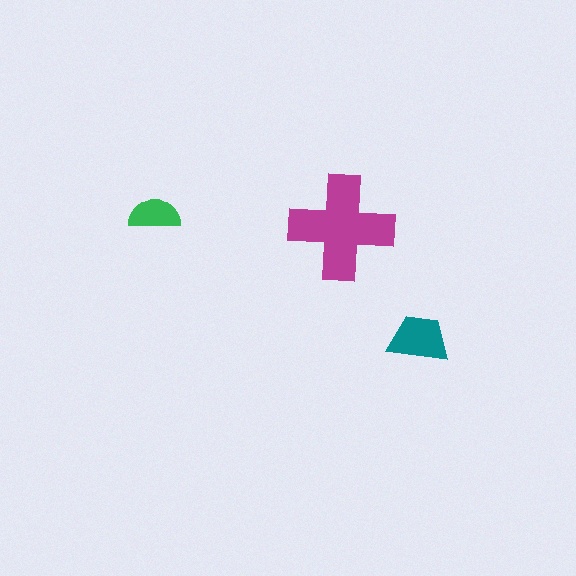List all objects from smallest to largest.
The green semicircle, the teal trapezoid, the magenta cross.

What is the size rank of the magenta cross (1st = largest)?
1st.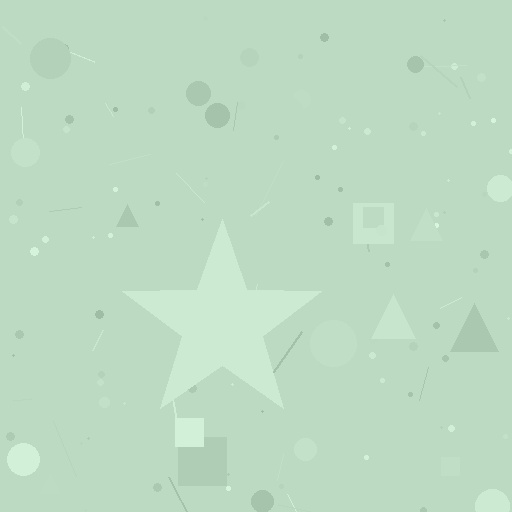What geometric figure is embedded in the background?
A star is embedded in the background.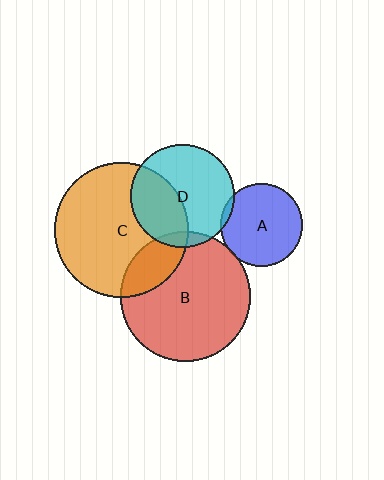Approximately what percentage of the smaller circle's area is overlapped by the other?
Approximately 5%.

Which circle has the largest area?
Circle C (orange).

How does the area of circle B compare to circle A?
Approximately 2.5 times.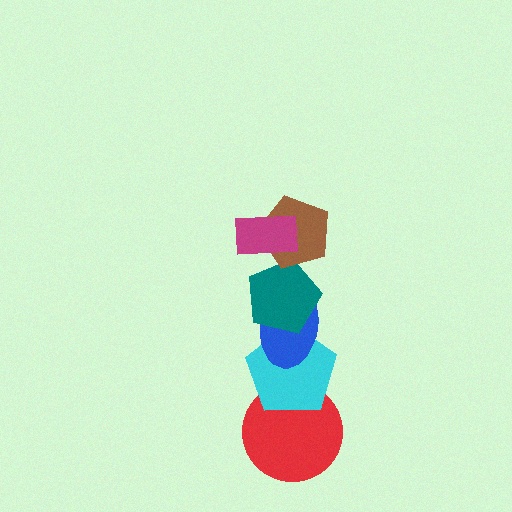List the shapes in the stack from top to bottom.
From top to bottom: the magenta rectangle, the brown pentagon, the teal pentagon, the blue ellipse, the cyan pentagon, the red circle.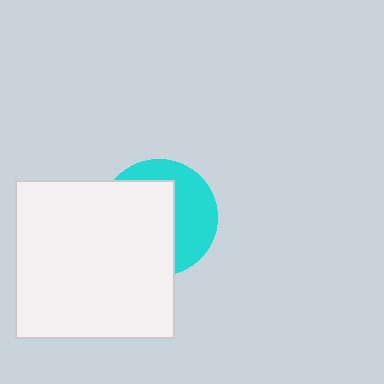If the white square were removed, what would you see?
You would see the complete cyan circle.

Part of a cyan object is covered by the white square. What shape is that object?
It is a circle.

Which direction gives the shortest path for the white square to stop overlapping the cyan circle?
Moving left gives the shortest separation.